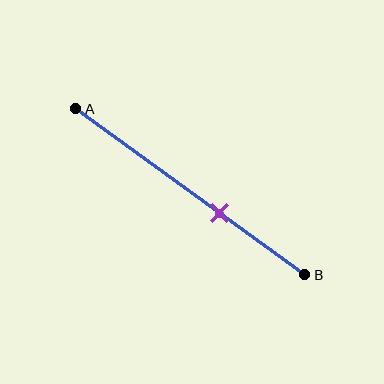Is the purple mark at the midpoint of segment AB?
No, the mark is at about 65% from A, not at the 50% midpoint.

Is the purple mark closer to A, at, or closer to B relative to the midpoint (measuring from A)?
The purple mark is closer to point B than the midpoint of segment AB.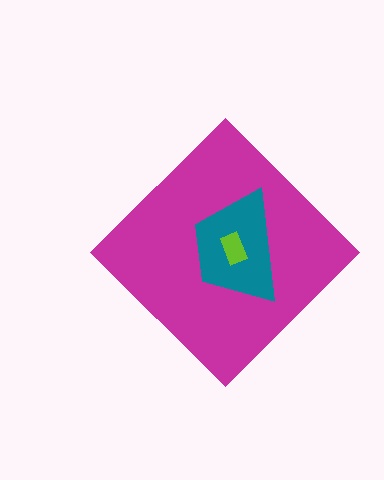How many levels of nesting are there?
3.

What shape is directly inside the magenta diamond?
The teal trapezoid.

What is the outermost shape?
The magenta diamond.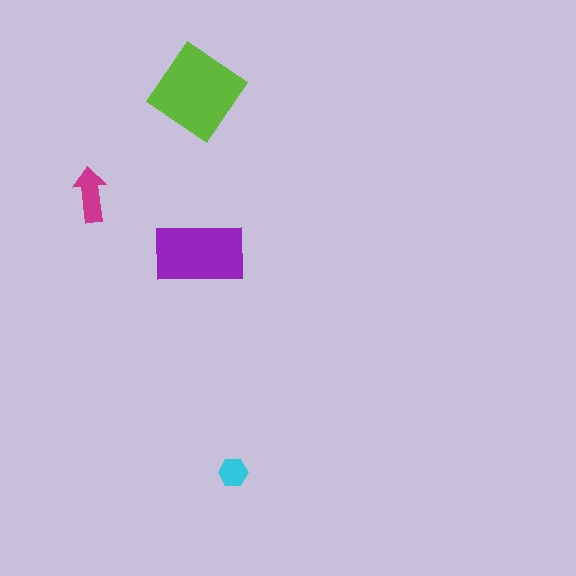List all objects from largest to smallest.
The lime diamond, the purple rectangle, the magenta arrow, the cyan hexagon.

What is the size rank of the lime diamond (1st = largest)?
1st.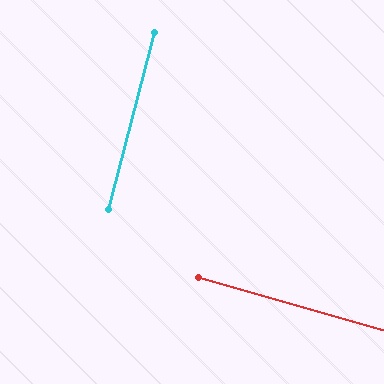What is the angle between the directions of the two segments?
Approximately 89 degrees.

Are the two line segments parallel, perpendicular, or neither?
Perpendicular — they meet at approximately 89°.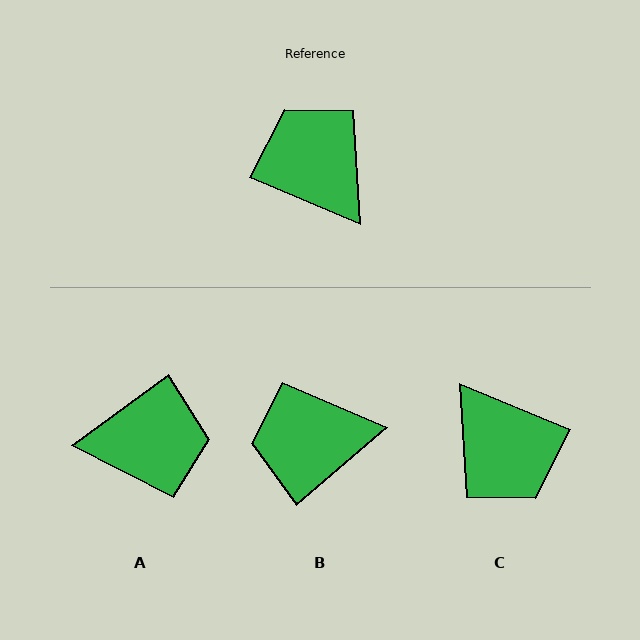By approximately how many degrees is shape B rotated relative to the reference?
Approximately 63 degrees counter-clockwise.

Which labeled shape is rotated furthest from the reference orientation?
C, about 180 degrees away.